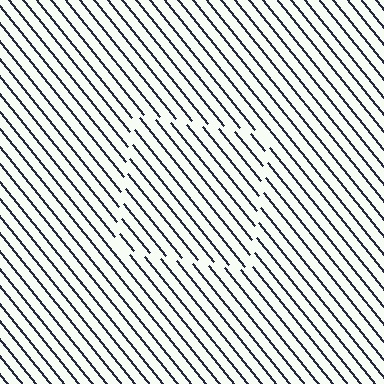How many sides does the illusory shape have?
4 sides — the line-ends trace a square.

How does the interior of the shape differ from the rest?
The interior of the shape contains the same grating, shifted by half a period — the contour is defined by the phase discontinuity where line-ends from the inner and outer gratings abut.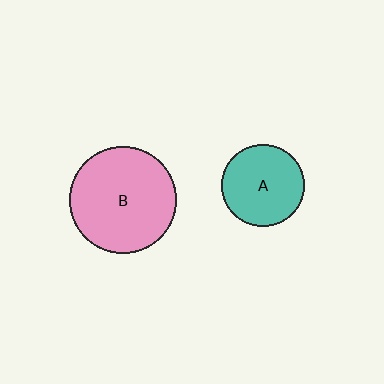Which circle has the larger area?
Circle B (pink).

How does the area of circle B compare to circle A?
Approximately 1.7 times.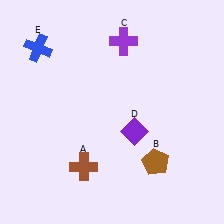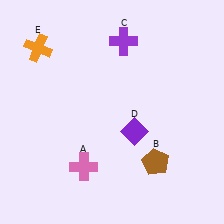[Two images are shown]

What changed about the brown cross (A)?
In Image 1, A is brown. In Image 2, it changed to pink.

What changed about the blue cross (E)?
In Image 1, E is blue. In Image 2, it changed to orange.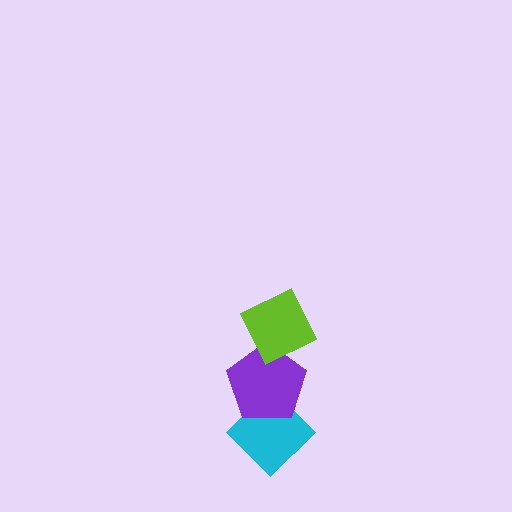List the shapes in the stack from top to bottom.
From top to bottom: the lime diamond, the purple pentagon, the cyan diamond.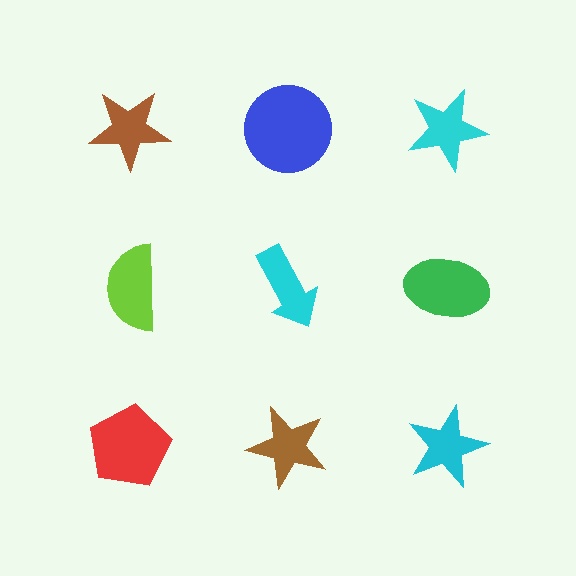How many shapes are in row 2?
3 shapes.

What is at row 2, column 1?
A lime semicircle.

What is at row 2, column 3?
A green ellipse.